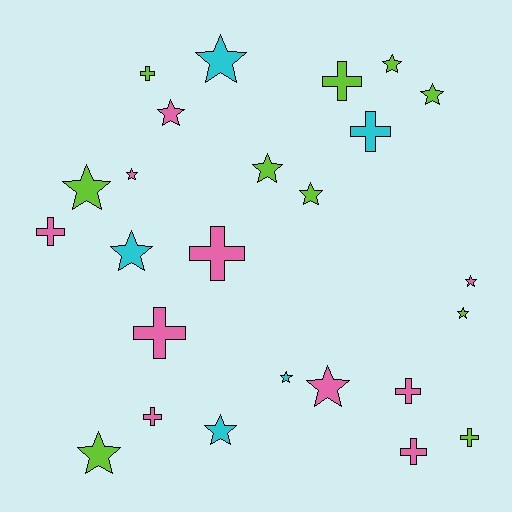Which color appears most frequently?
Lime, with 10 objects.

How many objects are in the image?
There are 25 objects.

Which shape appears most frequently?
Star, with 15 objects.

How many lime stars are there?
There are 7 lime stars.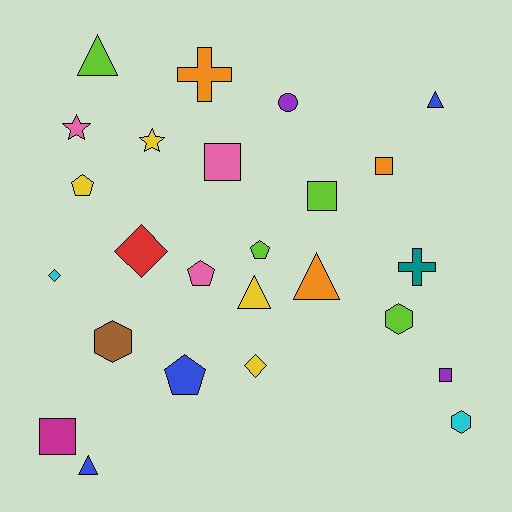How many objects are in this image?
There are 25 objects.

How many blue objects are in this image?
There are 3 blue objects.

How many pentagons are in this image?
There are 4 pentagons.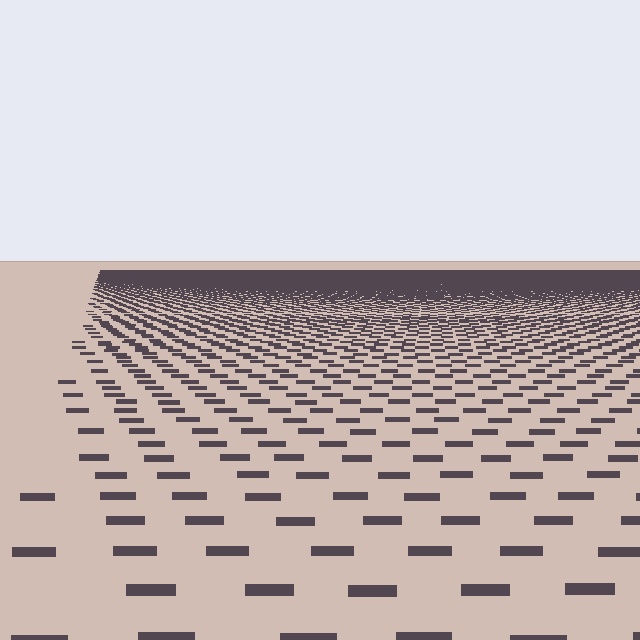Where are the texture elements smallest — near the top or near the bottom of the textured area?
Near the top.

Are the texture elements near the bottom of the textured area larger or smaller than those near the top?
Larger. Near the bottom, elements are closer to the viewer and appear at a bigger on-screen size.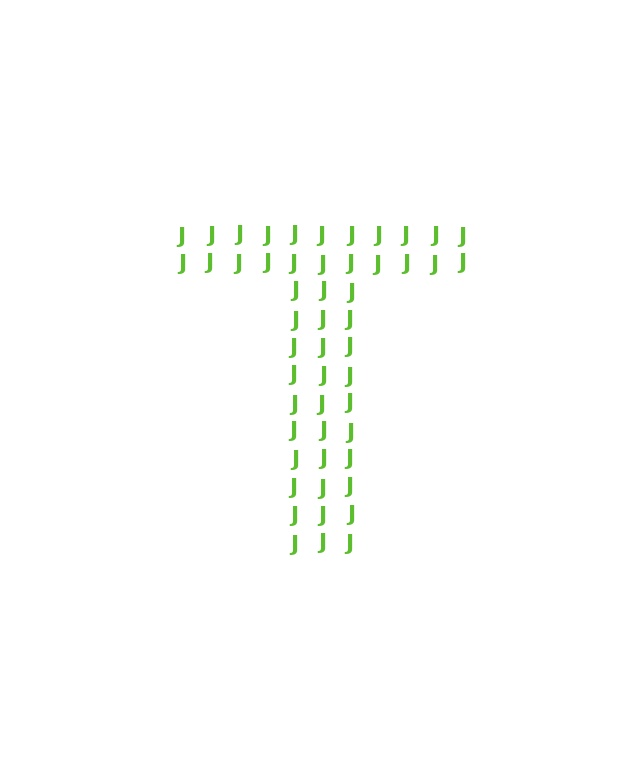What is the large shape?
The large shape is the letter T.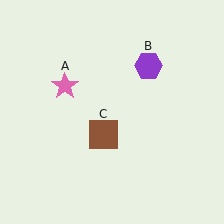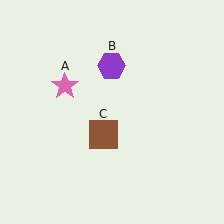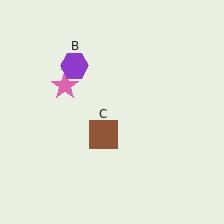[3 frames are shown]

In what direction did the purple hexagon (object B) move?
The purple hexagon (object B) moved left.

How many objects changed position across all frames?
1 object changed position: purple hexagon (object B).